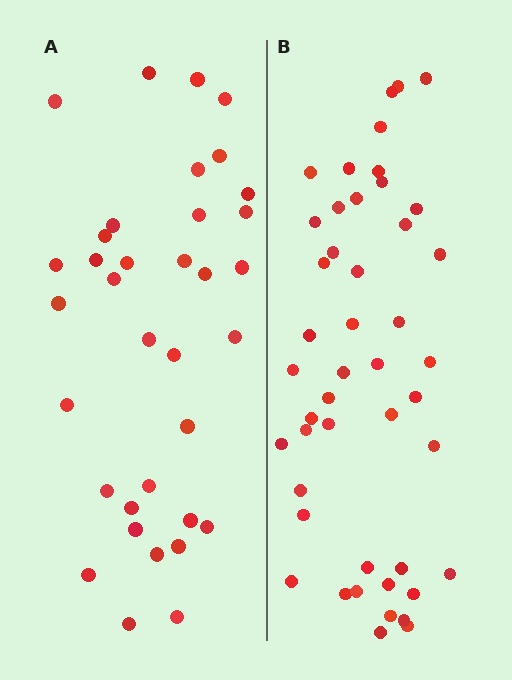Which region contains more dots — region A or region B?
Region B (the right region) has more dots.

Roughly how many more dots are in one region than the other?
Region B has roughly 12 or so more dots than region A.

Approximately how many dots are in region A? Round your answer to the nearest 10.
About 40 dots. (The exact count is 35, which rounds to 40.)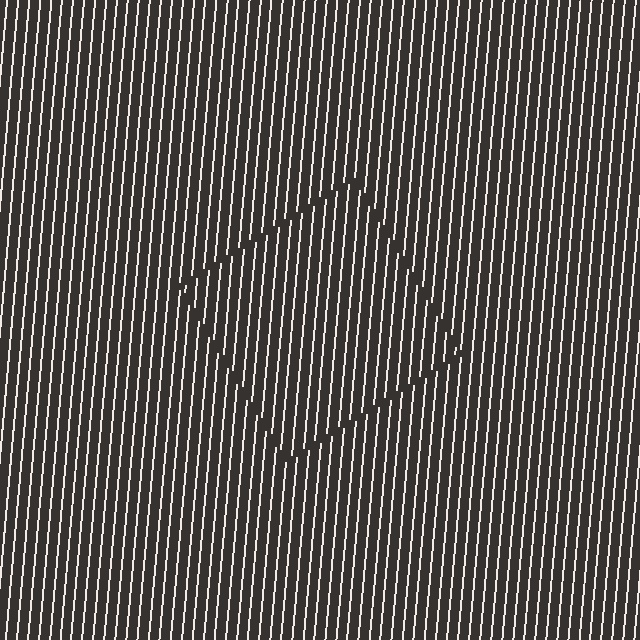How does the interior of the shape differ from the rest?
The interior of the shape contains the same grating, shifted by half a period — the contour is defined by the phase discontinuity where line-ends from the inner and outer gratings abut.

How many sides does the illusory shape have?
4 sides — the line-ends trace a square.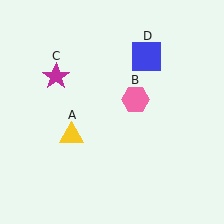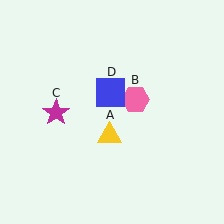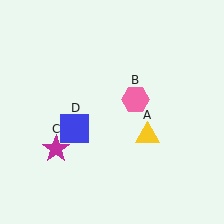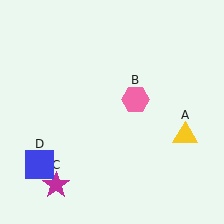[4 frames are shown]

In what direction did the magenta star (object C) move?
The magenta star (object C) moved down.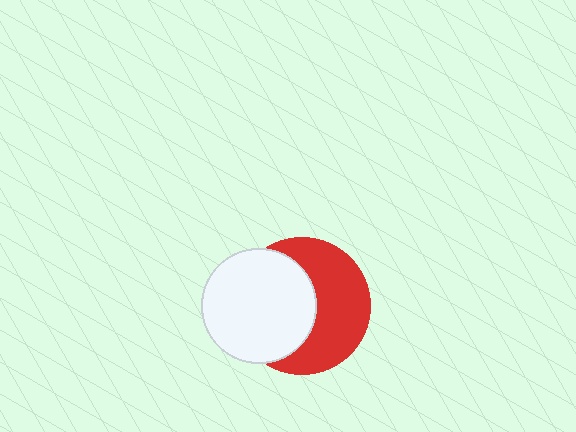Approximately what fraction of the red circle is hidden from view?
Roughly 48% of the red circle is hidden behind the white circle.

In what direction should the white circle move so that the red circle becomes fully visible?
The white circle should move left. That is the shortest direction to clear the overlap and leave the red circle fully visible.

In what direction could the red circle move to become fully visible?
The red circle could move right. That would shift it out from behind the white circle entirely.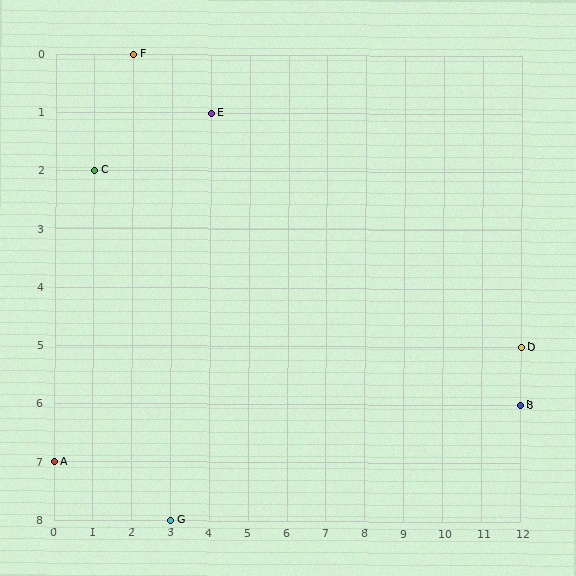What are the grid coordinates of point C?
Point C is at grid coordinates (1, 2).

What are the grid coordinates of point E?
Point E is at grid coordinates (4, 1).